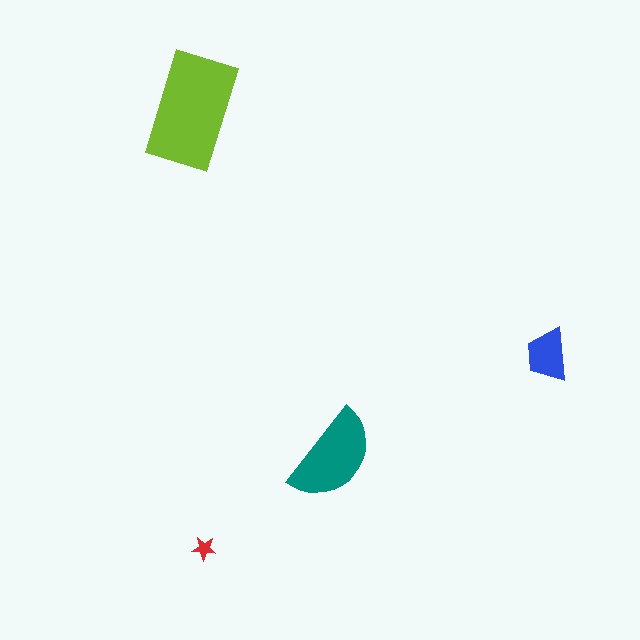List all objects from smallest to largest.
The red star, the blue trapezoid, the teal semicircle, the lime rectangle.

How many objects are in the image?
There are 4 objects in the image.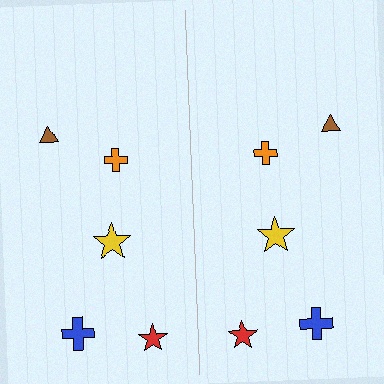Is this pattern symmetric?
Yes, this pattern has bilateral (reflection) symmetry.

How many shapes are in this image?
There are 10 shapes in this image.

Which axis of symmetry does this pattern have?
The pattern has a vertical axis of symmetry running through the center of the image.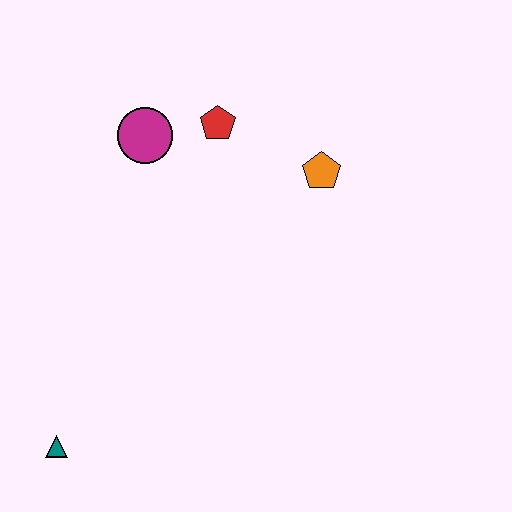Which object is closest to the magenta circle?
The red pentagon is closest to the magenta circle.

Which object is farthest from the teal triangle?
The orange pentagon is farthest from the teal triangle.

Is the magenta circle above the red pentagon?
No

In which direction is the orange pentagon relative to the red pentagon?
The orange pentagon is to the right of the red pentagon.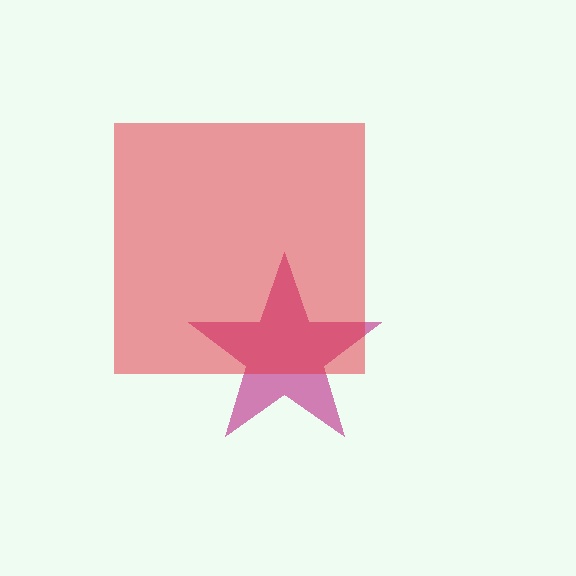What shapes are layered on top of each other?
The layered shapes are: a magenta star, a red square.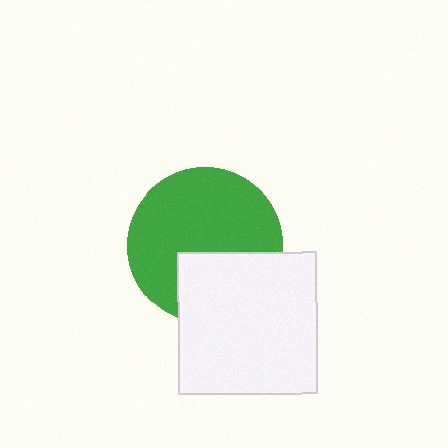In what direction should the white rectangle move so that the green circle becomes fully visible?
The white rectangle should move down. That is the shortest direction to clear the overlap and leave the green circle fully visible.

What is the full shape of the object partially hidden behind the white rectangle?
The partially hidden object is a green circle.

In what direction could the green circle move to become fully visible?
The green circle could move up. That would shift it out from behind the white rectangle entirely.